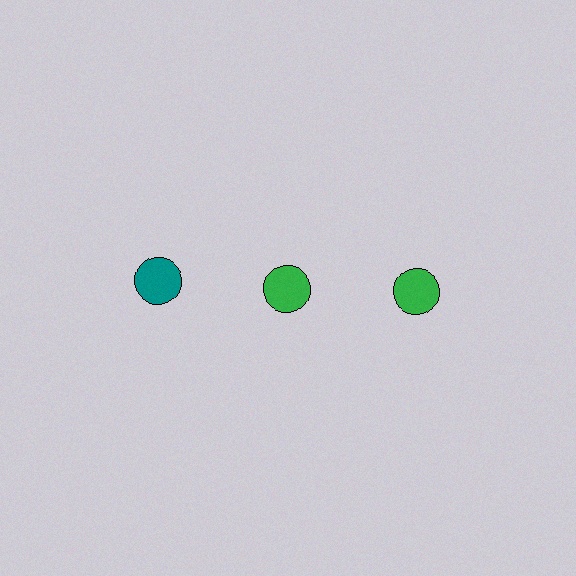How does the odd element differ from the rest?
It has a different color: teal instead of green.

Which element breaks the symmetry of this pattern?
The teal circle in the top row, leftmost column breaks the symmetry. All other shapes are green circles.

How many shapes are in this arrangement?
There are 3 shapes arranged in a grid pattern.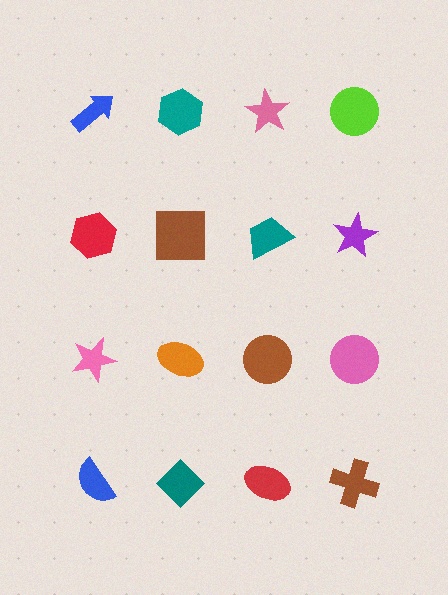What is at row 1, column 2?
A teal hexagon.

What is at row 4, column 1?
A blue semicircle.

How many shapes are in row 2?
4 shapes.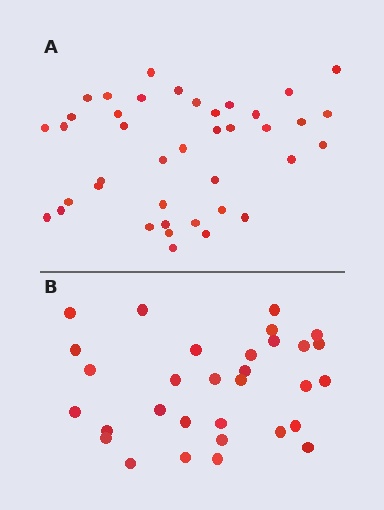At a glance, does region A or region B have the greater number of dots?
Region A (the top region) has more dots.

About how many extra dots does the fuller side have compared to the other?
Region A has roughly 8 or so more dots than region B.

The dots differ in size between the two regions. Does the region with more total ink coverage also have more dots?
No. Region B has more total ink coverage because its dots are larger, but region A actually contains more individual dots. Total area can be misleading — the number of items is what matters here.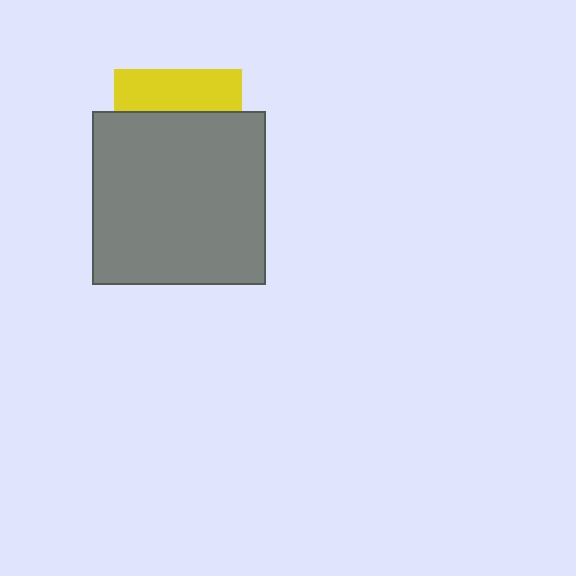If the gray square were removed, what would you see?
You would see the complete yellow square.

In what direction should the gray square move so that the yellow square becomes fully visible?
The gray square should move down. That is the shortest direction to clear the overlap and leave the yellow square fully visible.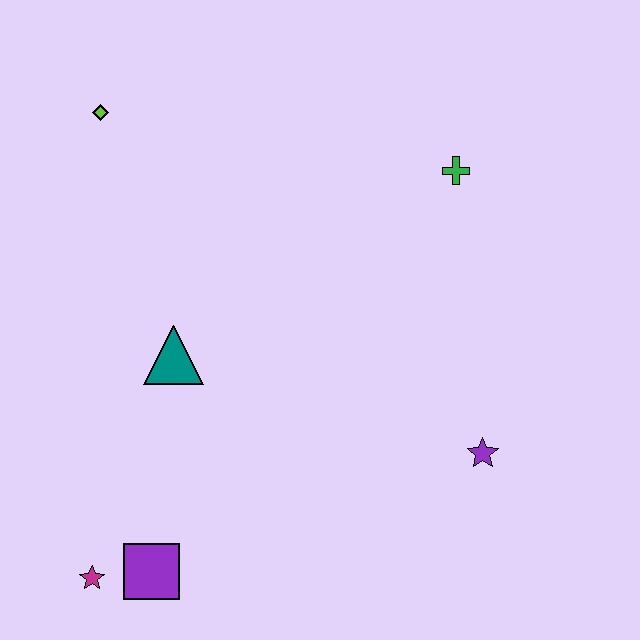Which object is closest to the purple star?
The green cross is closest to the purple star.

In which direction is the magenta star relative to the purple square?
The magenta star is to the left of the purple square.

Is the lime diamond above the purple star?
Yes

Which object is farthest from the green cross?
The magenta star is farthest from the green cross.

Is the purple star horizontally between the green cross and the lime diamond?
No